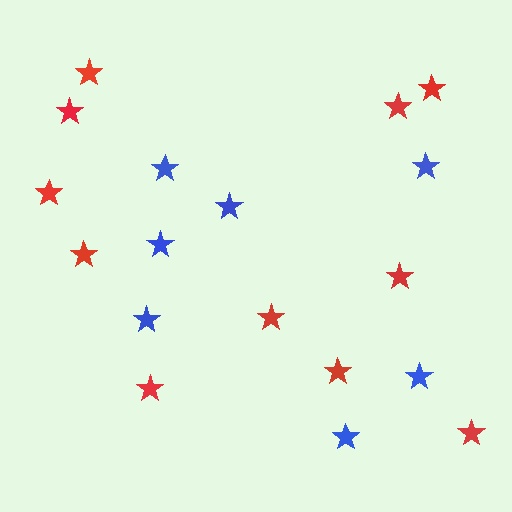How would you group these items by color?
There are 2 groups: one group of blue stars (7) and one group of red stars (11).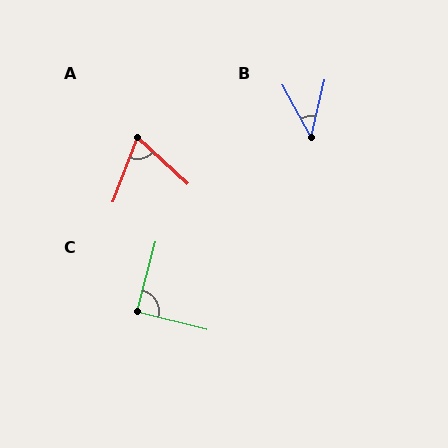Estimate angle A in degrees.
Approximately 68 degrees.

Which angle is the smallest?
B, at approximately 41 degrees.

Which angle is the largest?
C, at approximately 89 degrees.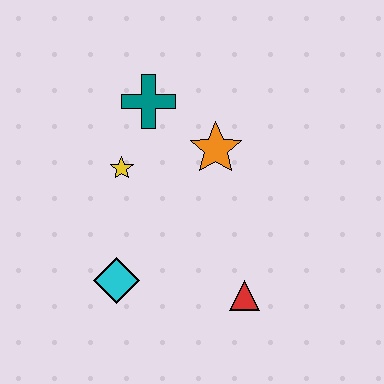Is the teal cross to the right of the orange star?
No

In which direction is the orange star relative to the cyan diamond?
The orange star is above the cyan diamond.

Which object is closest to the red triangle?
The cyan diamond is closest to the red triangle.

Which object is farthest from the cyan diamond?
The teal cross is farthest from the cyan diamond.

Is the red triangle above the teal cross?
No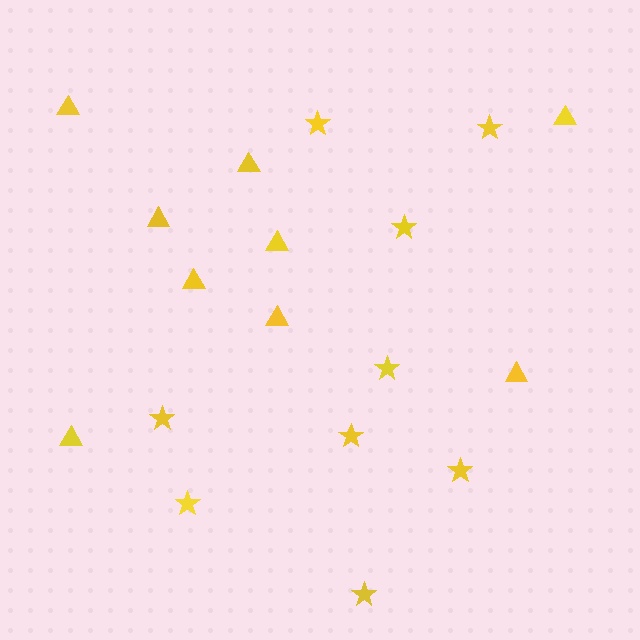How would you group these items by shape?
There are 2 groups: one group of triangles (9) and one group of stars (9).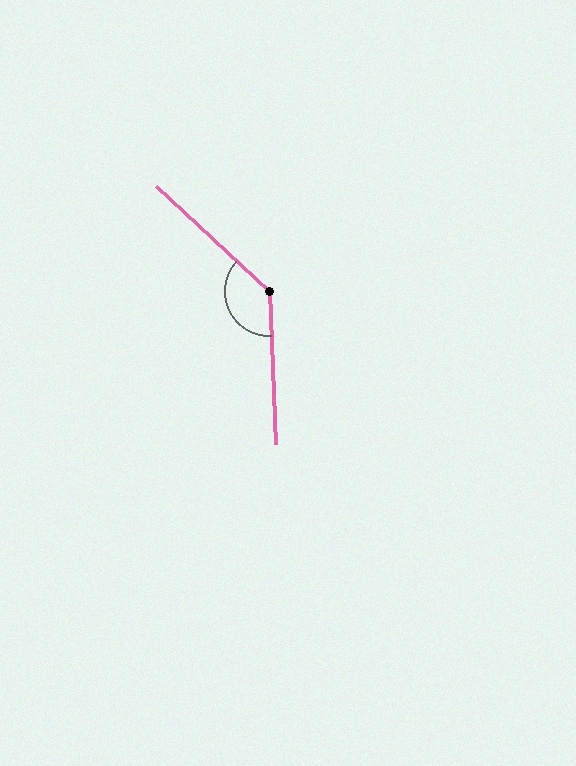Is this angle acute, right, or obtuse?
It is obtuse.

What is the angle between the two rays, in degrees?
Approximately 135 degrees.